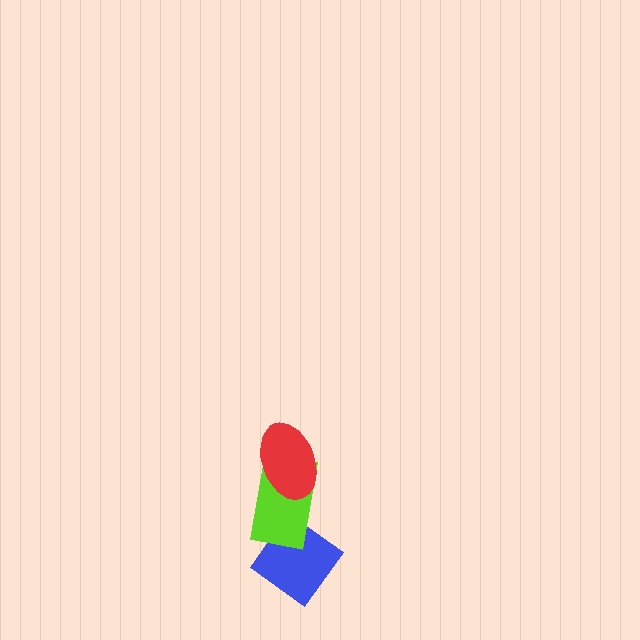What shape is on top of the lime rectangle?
The red ellipse is on top of the lime rectangle.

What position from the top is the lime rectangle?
The lime rectangle is 2nd from the top.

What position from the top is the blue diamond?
The blue diamond is 3rd from the top.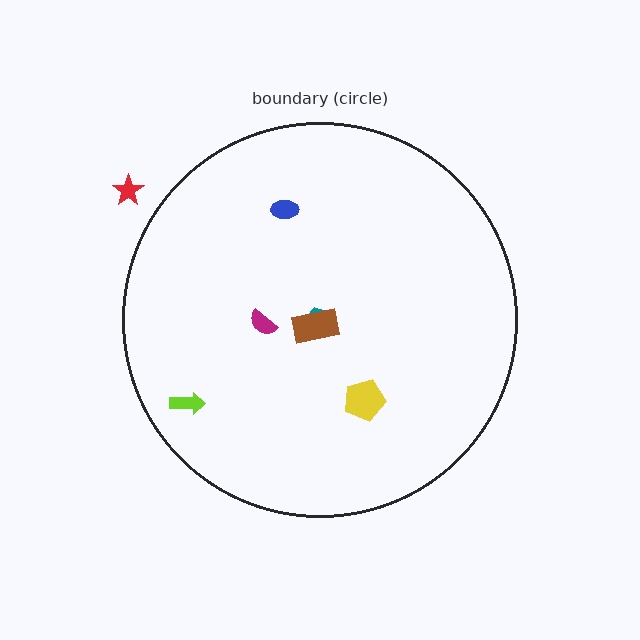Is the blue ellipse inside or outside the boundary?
Inside.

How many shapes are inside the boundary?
6 inside, 1 outside.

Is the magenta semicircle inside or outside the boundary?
Inside.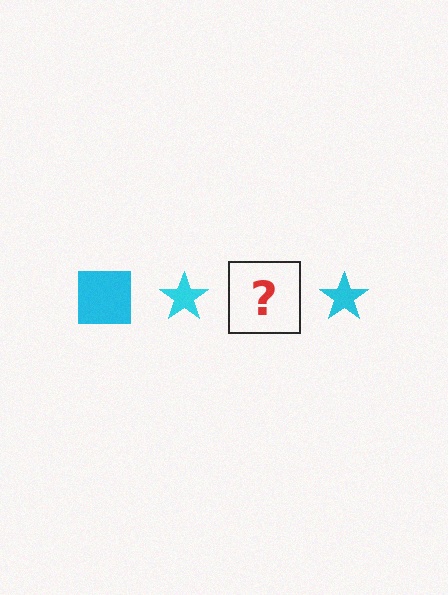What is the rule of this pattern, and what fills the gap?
The rule is that the pattern cycles through square, star shapes in cyan. The gap should be filled with a cyan square.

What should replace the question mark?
The question mark should be replaced with a cyan square.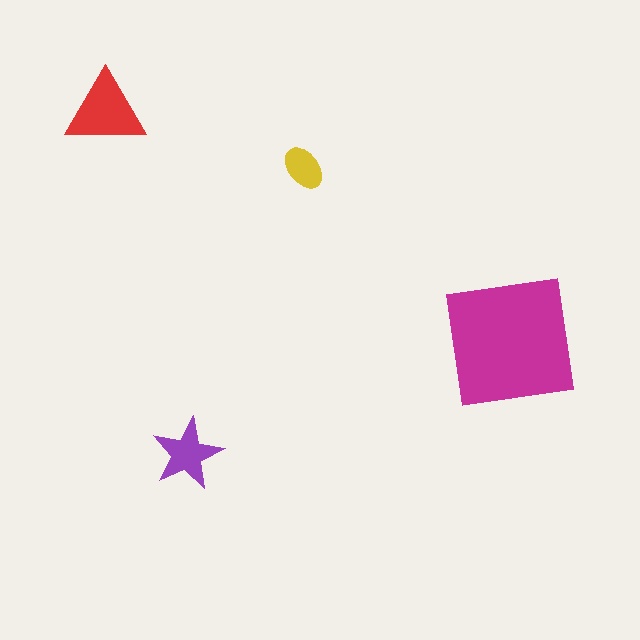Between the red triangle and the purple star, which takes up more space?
The red triangle.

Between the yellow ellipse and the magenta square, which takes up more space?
The magenta square.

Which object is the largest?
The magenta square.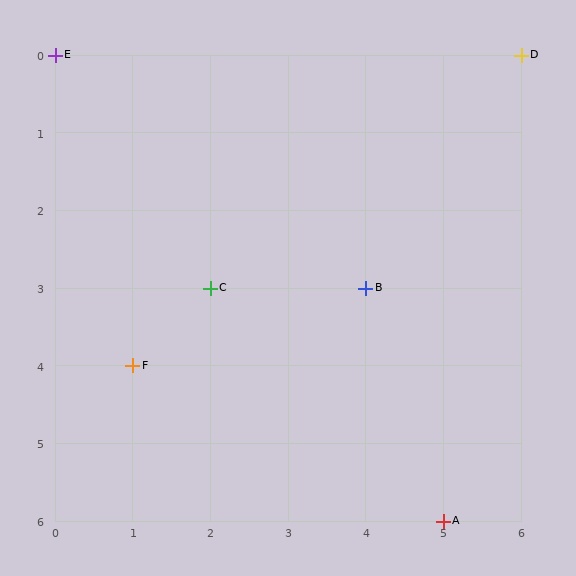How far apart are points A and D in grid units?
Points A and D are 1 column and 6 rows apart (about 6.1 grid units diagonally).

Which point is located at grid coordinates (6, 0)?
Point D is at (6, 0).